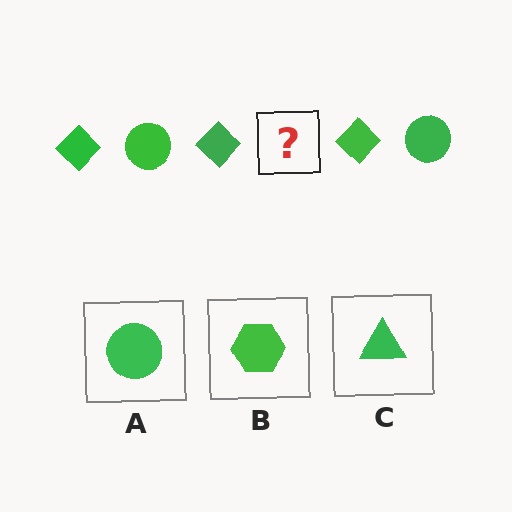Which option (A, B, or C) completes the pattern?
A.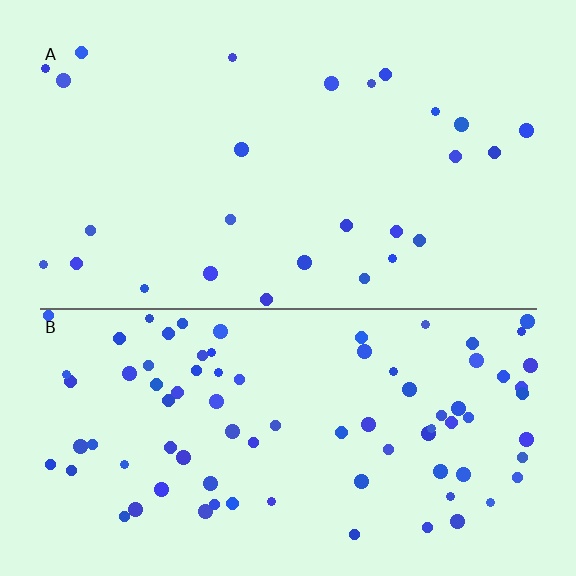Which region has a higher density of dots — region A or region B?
B (the bottom).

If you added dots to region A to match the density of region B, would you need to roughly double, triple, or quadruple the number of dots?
Approximately triple.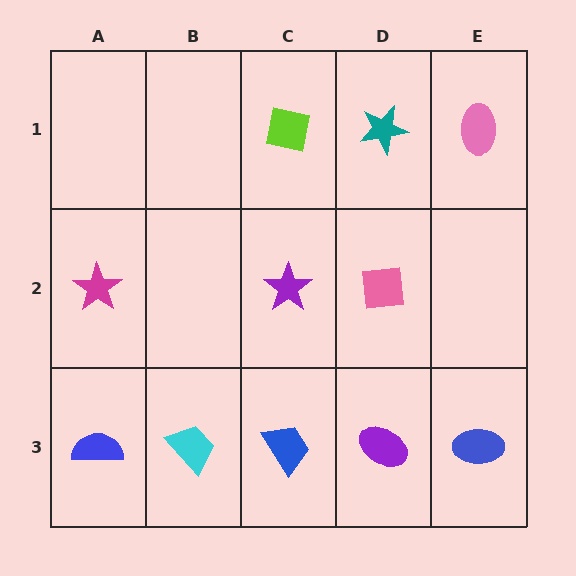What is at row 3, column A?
A blue semicircle.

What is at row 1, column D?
A teal star.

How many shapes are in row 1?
3 shapes.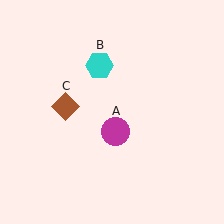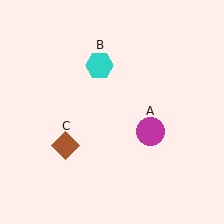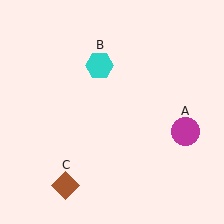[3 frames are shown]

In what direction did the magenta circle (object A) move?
The magenta circle (object A) moved right.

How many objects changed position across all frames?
2 objects changed position: magenta circle (object A), brown diamond (object C).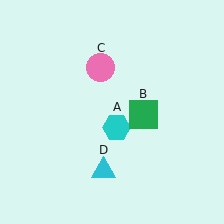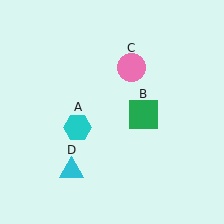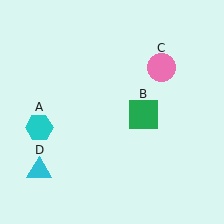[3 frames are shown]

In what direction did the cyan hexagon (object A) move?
The cyan hexagon (object A) moved left.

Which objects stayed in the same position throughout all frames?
Green square (object B) remained stationary.